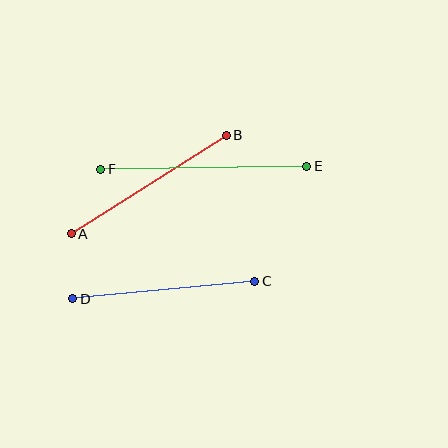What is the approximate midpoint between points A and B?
The midpoint is at approximately (149, 184) pixels.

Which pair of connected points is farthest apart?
Points E and F are farthest apart.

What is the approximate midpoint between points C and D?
The midpoint is at approximately (164, 290) pixels.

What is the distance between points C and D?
The distance is approximately 183 pixels.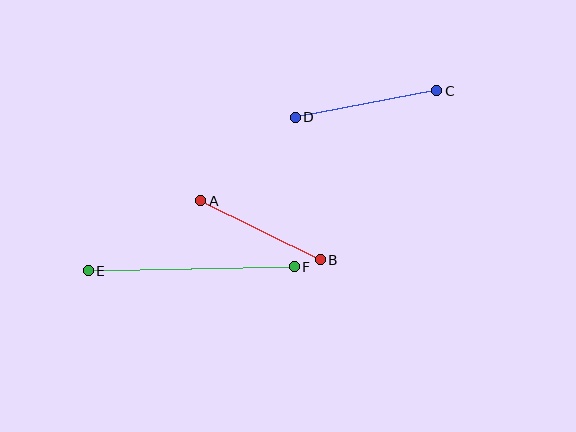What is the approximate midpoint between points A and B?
The midpoint is at approximately (261, 230) pixels.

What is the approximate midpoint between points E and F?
The midpoint is at approximately (191, 269) pixels.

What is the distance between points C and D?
The distance is approximately 144 pixels.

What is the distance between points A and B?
The distance is approximately 133 pixels.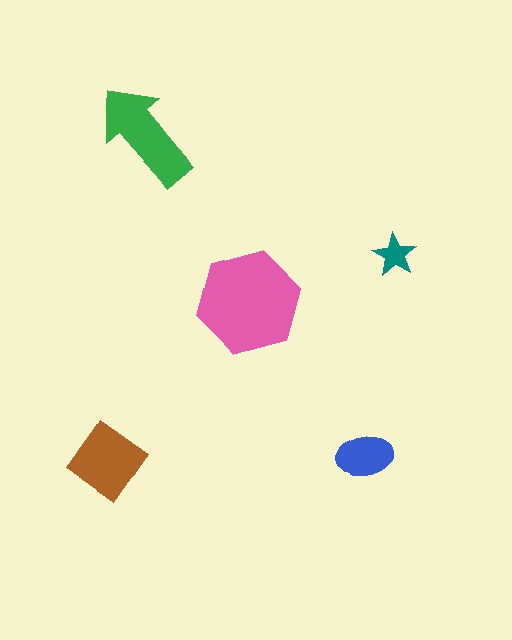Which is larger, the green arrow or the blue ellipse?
The green arrow.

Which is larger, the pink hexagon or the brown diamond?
The pink hexagon.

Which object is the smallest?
The teal star.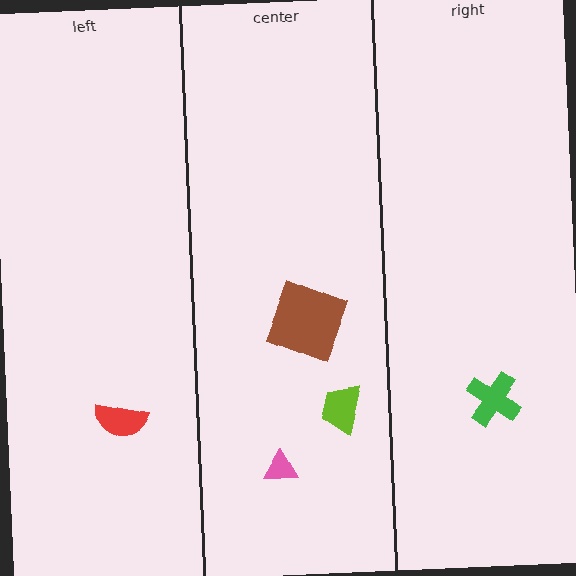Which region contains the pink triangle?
The center region.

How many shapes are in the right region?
1.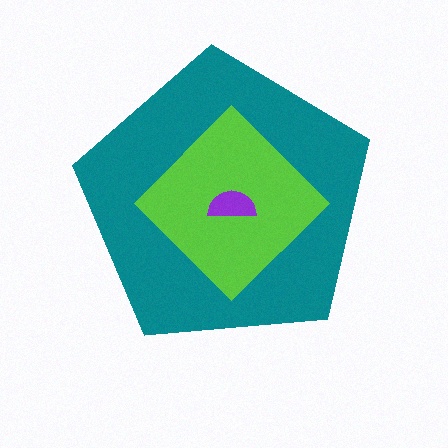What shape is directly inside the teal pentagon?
The lime diamond.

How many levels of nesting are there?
3.